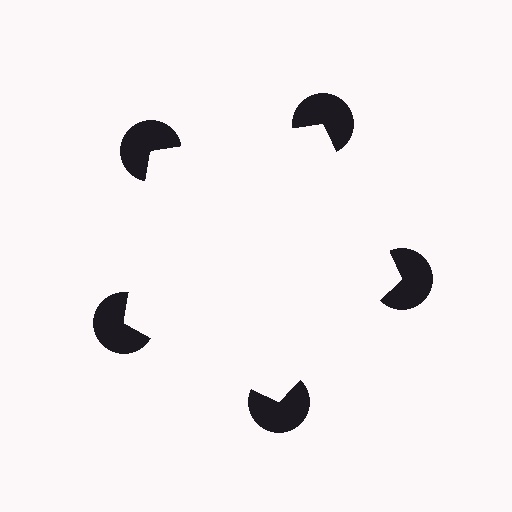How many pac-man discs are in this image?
There are 5 — one at each vertex of the illusory pentagon.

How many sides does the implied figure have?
5 sides.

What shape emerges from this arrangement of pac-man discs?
An illusory pentagon — its edges are inferred from the aligned wedge cuts in the pac-man discs, not physically drawn.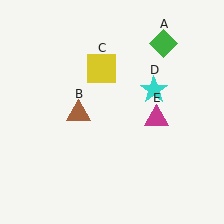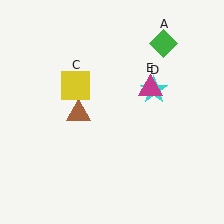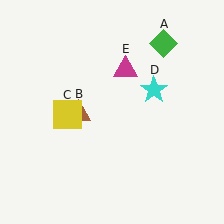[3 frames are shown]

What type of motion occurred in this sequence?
The yellow square (object C), magenta triangle (object E) rotated counterclockwise around the center of the scene.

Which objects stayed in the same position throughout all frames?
Green diamond (object A) and brown triangle (object B) and cyan star (object D) remained stationary.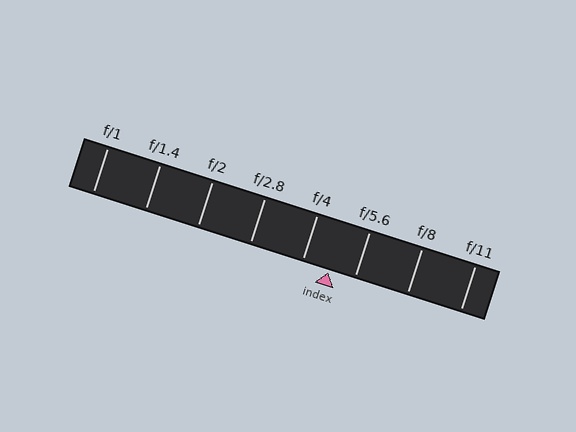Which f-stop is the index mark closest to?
The index mark is closest to f/4.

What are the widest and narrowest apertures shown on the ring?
The widest aperture shown is f/1 and the narrowest is f/11.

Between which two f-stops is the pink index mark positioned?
The index mark is between f/4 and f/5.6.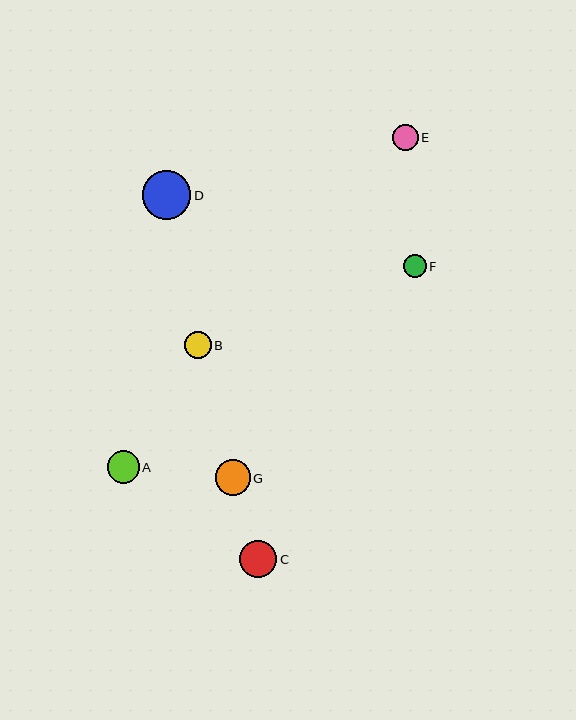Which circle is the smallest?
Circle F is the smallest with a size of approximately 23 pixels.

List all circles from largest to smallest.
From largest to smallest: D, C, G, A, B, E, F.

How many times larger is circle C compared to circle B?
Circle C is approximately 1.4 times the size of circle B.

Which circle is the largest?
Circle D is the largest with a size of approximately 48 pixels.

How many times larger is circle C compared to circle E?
Circle C is approximately 1.5 times the size of circle E.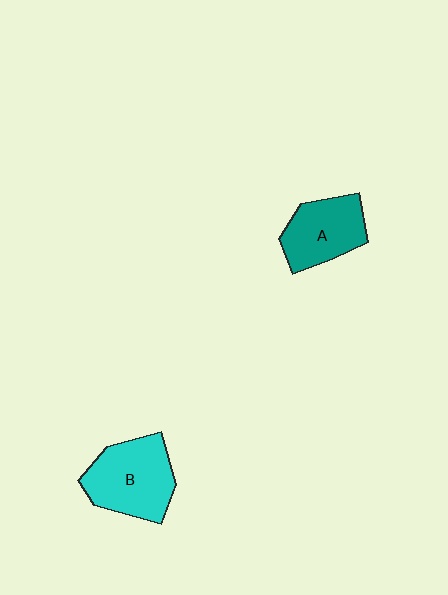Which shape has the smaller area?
Shape A (teal).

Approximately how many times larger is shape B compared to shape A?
Approximately 1.2 times.